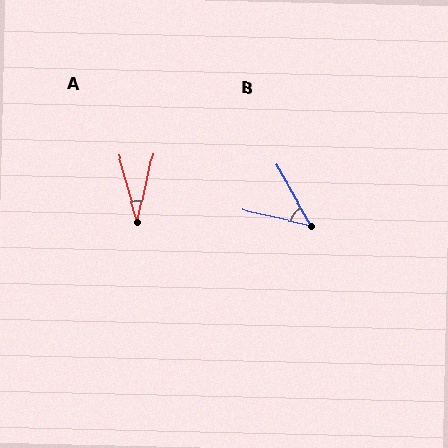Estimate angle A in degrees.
Approximately 28 degrees.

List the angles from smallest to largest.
A (28°), B (47°).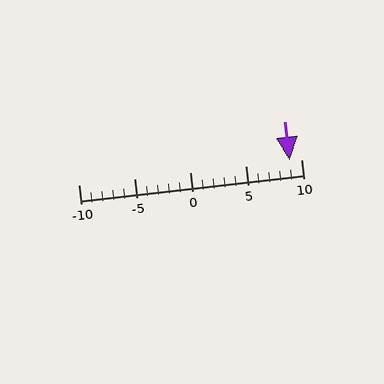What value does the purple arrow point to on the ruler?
The purple arrow points to approximately 9.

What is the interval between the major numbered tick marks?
The major tick marks are spaced 5 units apart.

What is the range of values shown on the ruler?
The ruler shows values from -10 to 10.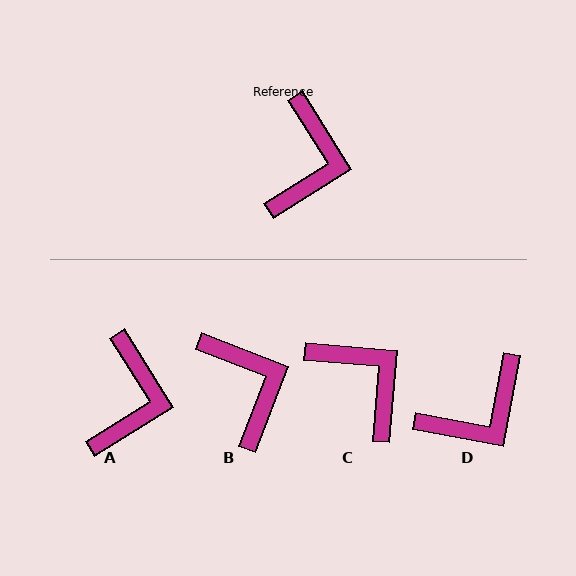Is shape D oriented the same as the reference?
No, it is off by about 42 degrees.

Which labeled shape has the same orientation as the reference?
A.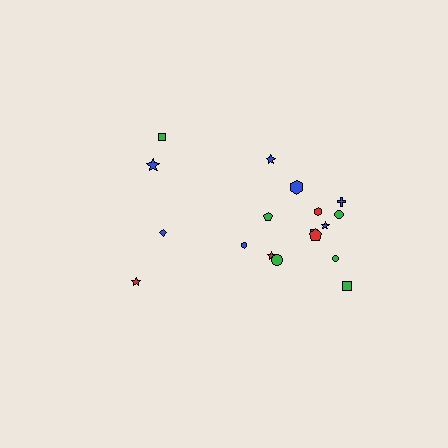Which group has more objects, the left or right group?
The right group.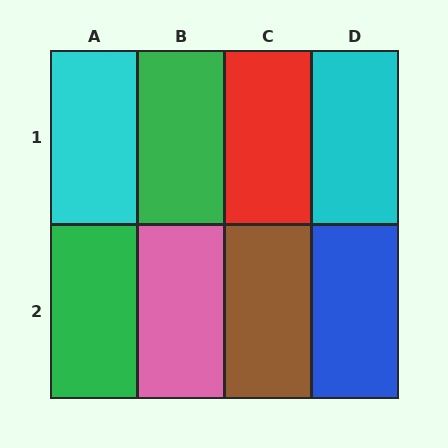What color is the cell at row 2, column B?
Pink.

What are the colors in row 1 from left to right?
Cyan, green, red, cyan.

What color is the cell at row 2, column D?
Blue.